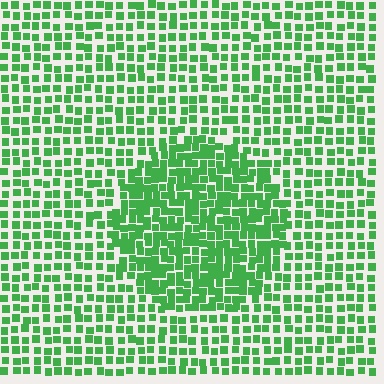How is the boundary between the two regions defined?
The boundary is defined by a change in element density (approximately 1.7x ratio). All elements are the same color, size, and shape.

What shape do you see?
I see a circle.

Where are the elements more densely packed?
The elements are more densely packed inside the circle boundary.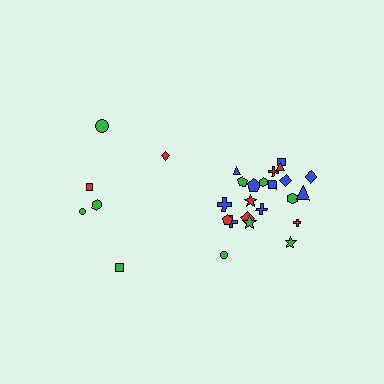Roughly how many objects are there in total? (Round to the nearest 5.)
Roughly 30 objects in total.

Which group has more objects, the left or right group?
The right group.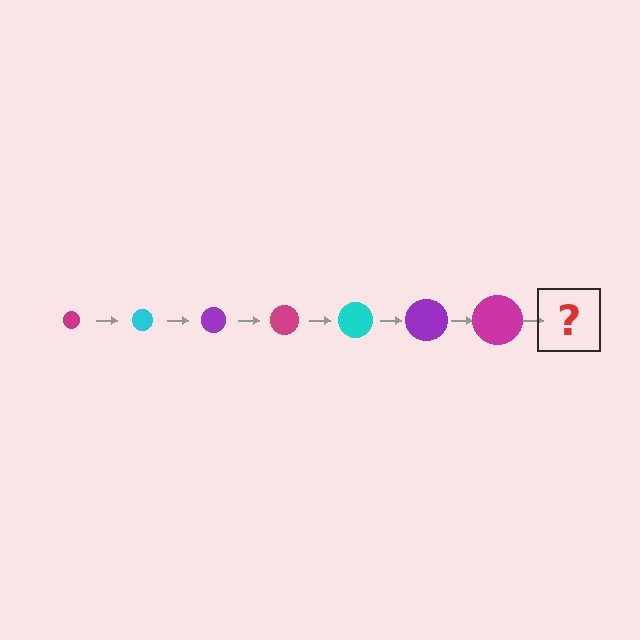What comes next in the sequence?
The next element should be a cyan circle, larger than the previous one.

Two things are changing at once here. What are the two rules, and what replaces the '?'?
The two rules are that the circle grows larger each step and the color cycles through magenta, cyan, and purple. The '?' should be a cyan circle, larger than the previous one.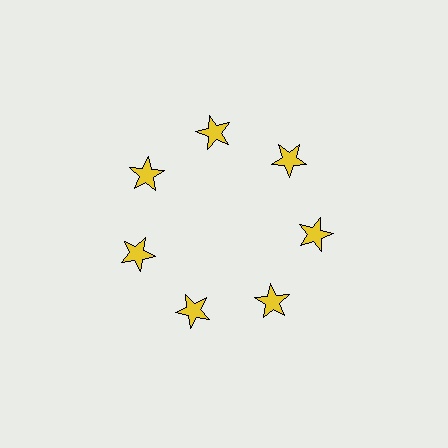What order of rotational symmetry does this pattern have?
This pattern has 7-fold rotational symmetry.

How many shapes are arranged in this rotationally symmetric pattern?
There are 7 shapes, arranged in 7 groups of 1.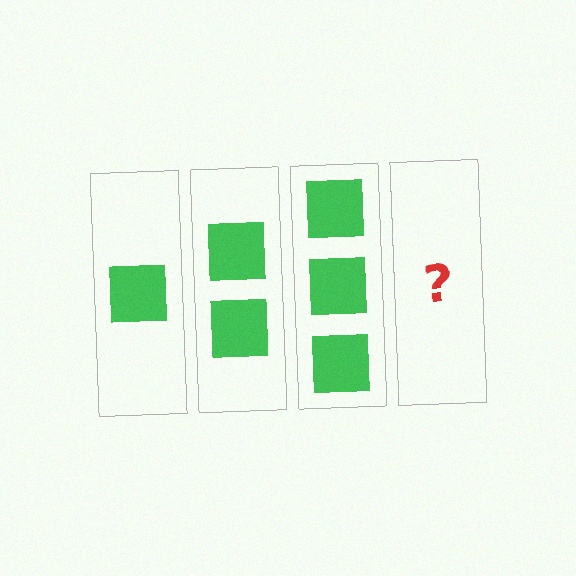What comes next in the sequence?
The next element should be 4 squares.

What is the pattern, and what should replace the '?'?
The pattern is that each step adds one more square. The '?' should be 4 squares.